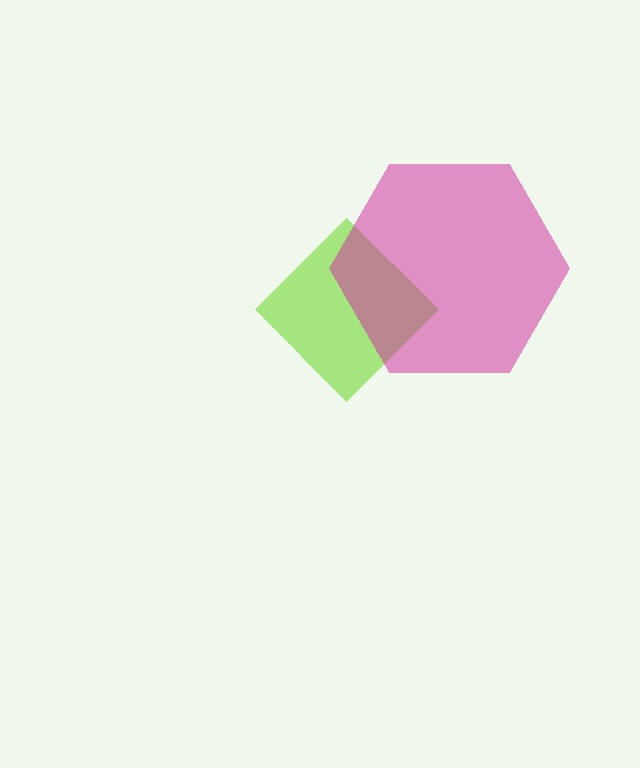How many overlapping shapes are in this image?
There are 2 overlapping shapes in the image.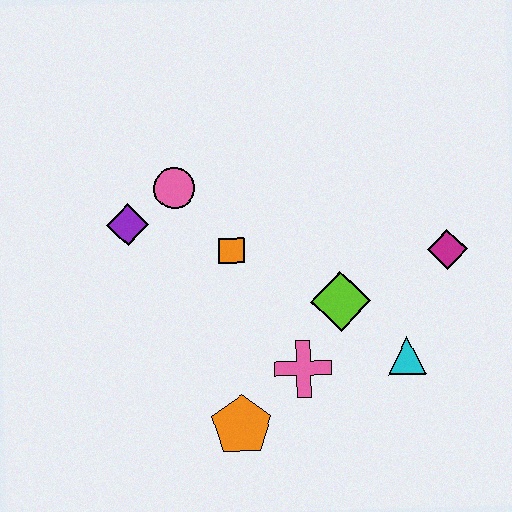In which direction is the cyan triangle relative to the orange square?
The cyan triangle is to the right of the orange square.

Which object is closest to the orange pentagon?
The pink cross is closest to the orange pentagon.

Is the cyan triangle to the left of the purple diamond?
No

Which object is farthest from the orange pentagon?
The magenta diamond is farthest from the orange pentagon.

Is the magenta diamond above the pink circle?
No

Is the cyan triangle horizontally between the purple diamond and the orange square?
No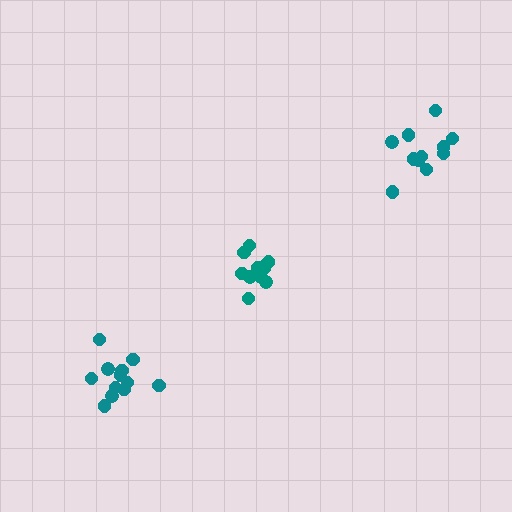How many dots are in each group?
Group 1: 11 dots, Group 2: 11 dots, Group 3: 12 dots (34 total).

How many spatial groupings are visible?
There are 3 spatial groupings.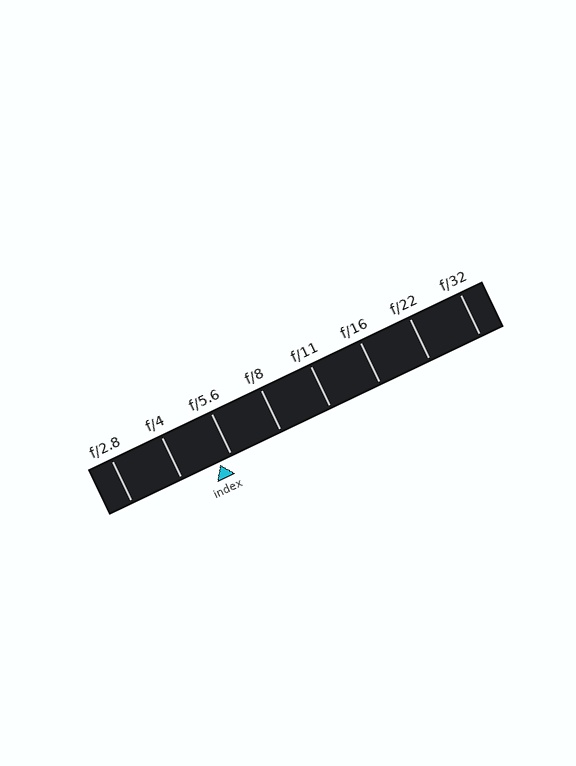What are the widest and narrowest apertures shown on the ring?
The widest aperture shown is f/2.8 and the narrowest is f/32.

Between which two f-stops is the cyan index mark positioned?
The index mark is between f/4 and f/5.6.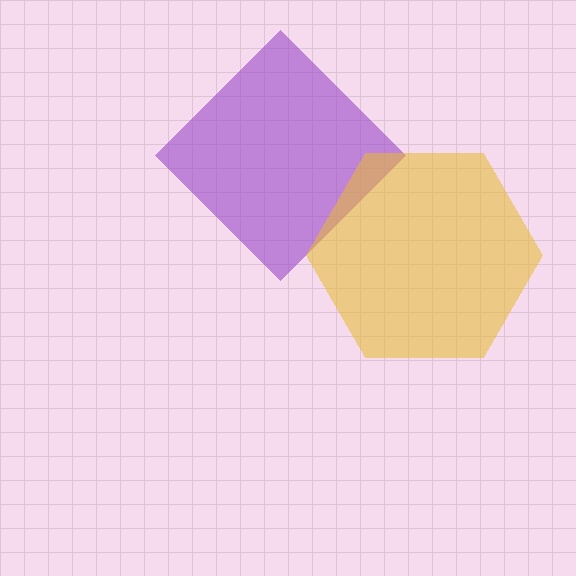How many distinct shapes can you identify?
There are 2 distinct shapes: a purple diamond, a yellow hexagon.